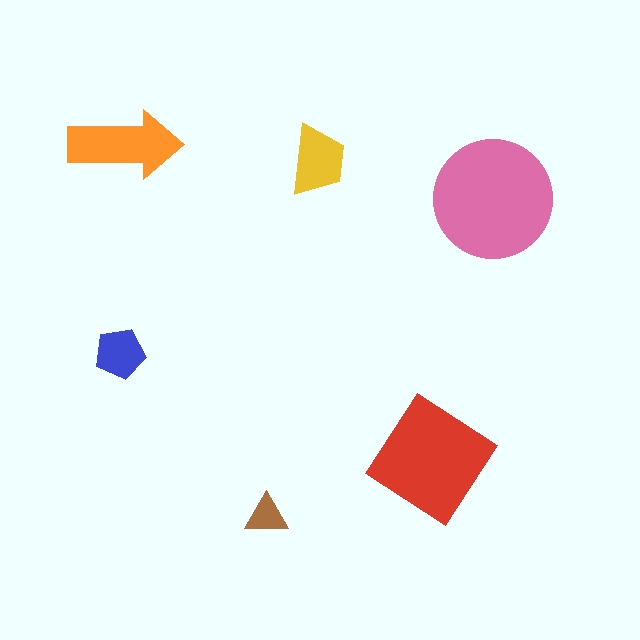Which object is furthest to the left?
The blue pentagon is leftmost.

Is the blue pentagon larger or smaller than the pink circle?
Smaller.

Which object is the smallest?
The brown triangle.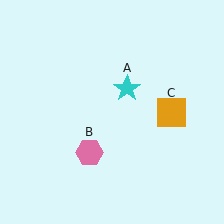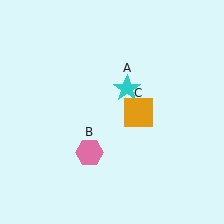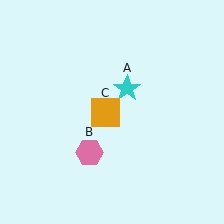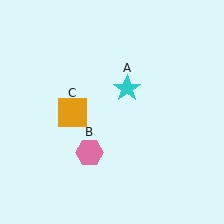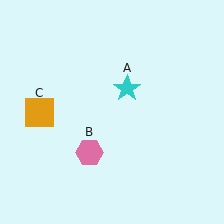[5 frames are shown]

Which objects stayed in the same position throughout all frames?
Cyan star (object A) and pink hexagon (object B) remained stationary.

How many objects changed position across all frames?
1 object changed position: orange square (object C).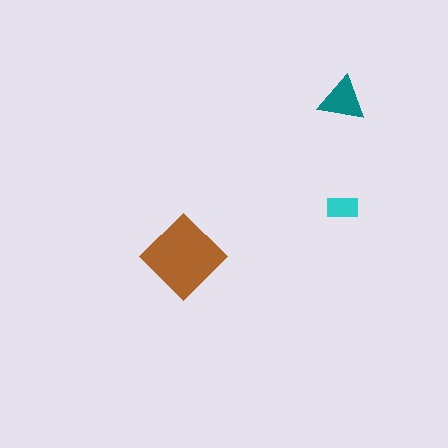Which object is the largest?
The brown diamond.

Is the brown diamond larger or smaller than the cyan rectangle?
Larger.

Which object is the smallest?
The cyan rectangle.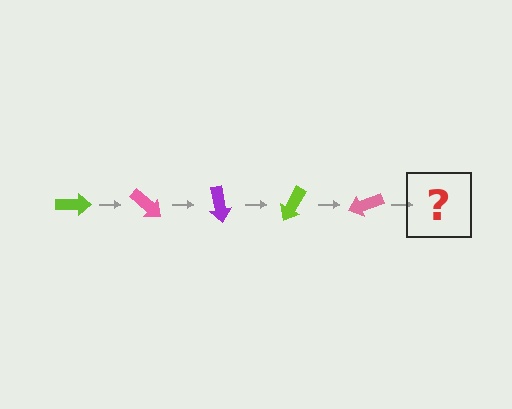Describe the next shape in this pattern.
It should be a purple arrow, rotated 200 degrees from the start.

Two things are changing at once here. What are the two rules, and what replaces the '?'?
The two rules are that it rotates 40 degrees each step and the color cycles through lime, pink, and purple. The '?' should be a purple arrow, rotated 200 degrees from the start.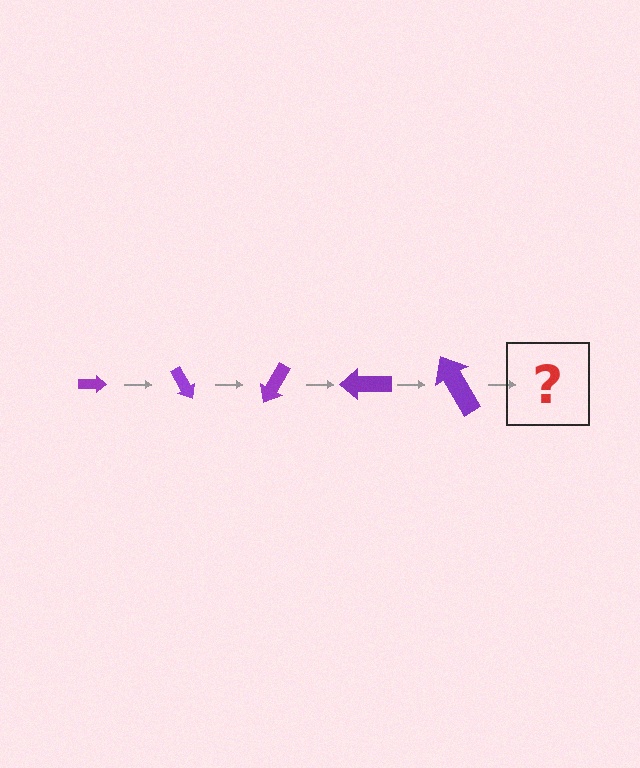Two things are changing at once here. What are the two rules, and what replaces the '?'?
The two rules are that the arrow grows larger each step and it rotates 60 degrees each step. The '?' should be an arrow, larger than the previous one and rotated 300 degrees from the start.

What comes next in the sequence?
The next element should be an arrow, larger than the previous one and rotated 300 degrees from the start.